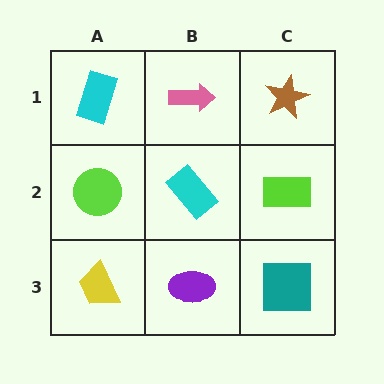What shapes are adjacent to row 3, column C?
A lime rectangle (row 2, column C), a purple ellipse (row 3, column B).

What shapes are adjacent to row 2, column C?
A brown star (row 1, column C), a teal square (row 3, column C), a cyan rectangle (row 2, column B).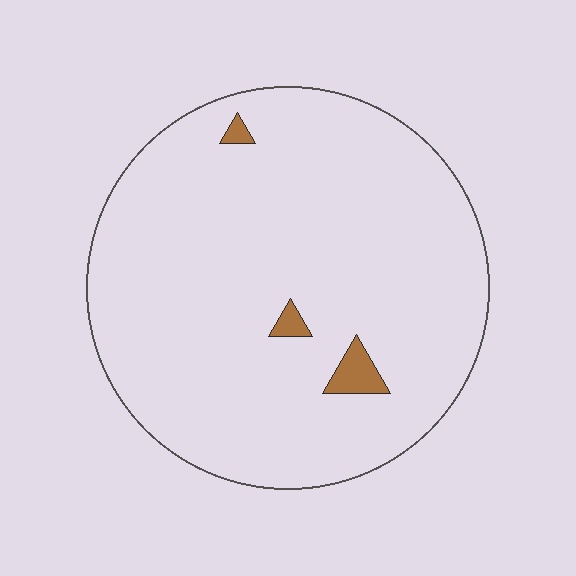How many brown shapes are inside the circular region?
3.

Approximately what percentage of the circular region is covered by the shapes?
Approximately 5%.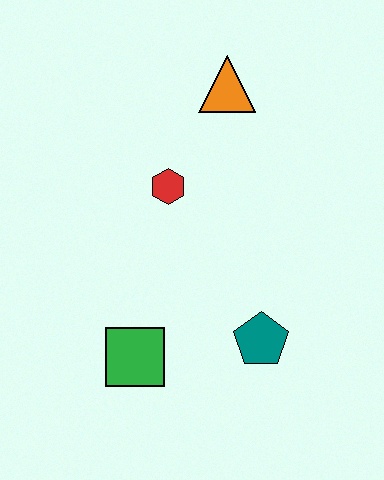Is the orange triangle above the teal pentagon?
Yes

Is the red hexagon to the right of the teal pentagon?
No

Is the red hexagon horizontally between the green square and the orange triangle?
Yes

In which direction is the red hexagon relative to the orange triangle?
The red hexagon is below the orange triangle.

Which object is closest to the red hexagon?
The orange triangle is closest to the red hexagon.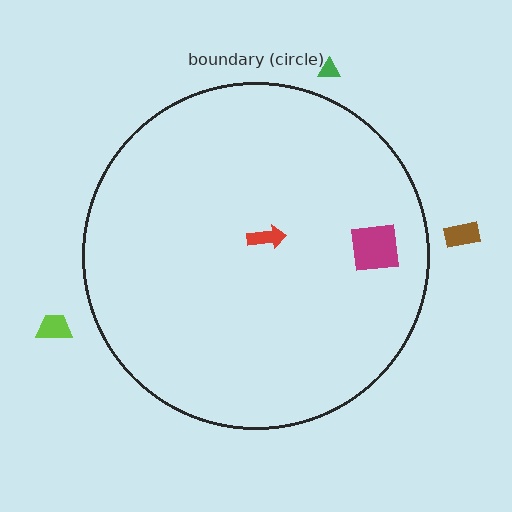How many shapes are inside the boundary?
2 inside, 3 outside.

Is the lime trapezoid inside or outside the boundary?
Outside.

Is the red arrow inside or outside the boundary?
Inside.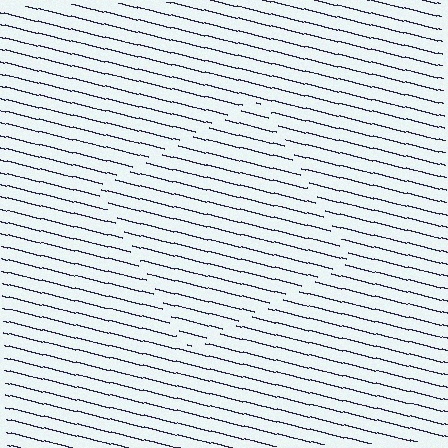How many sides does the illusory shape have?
4 sides — the line-ends trace a square.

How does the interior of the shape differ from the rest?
The interior of the shape contains the same grating, shifted by half a period — the contour is defined by the phase discontinuity where line-ends from the inner and outer gratings abut.